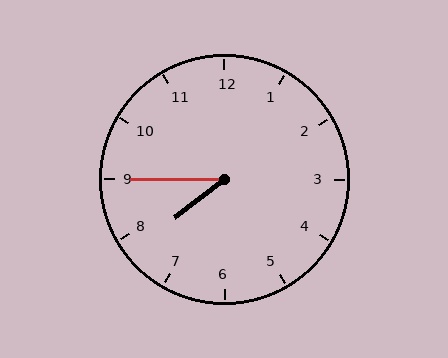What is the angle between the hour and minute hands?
Approximately 38 degrees.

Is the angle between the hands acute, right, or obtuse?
It is acute.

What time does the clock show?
7:45.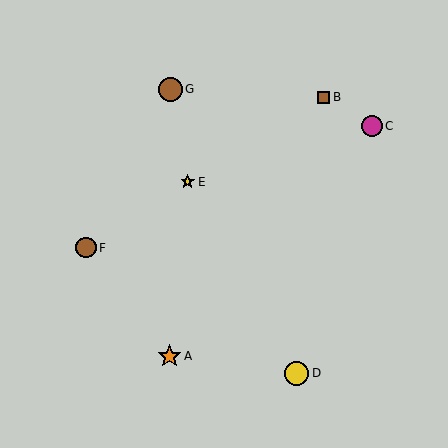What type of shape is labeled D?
Shape D is a yellow circle.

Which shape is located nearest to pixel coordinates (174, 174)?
The yellow star (labeled E) at (188, 182) is nearest to that location.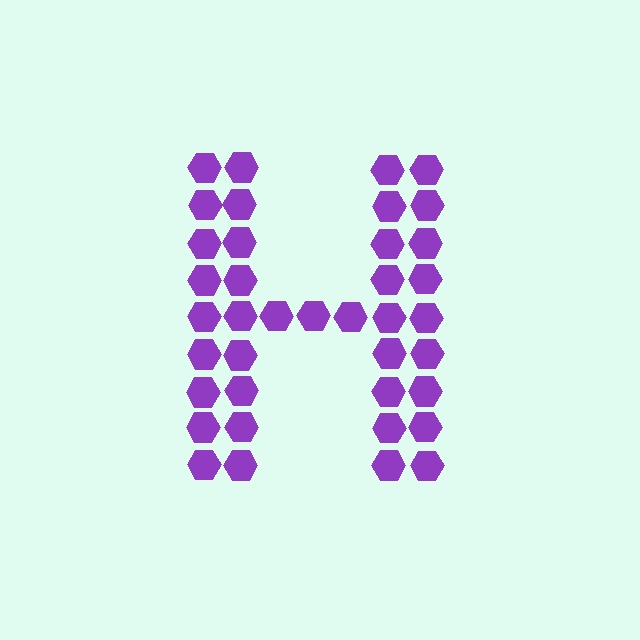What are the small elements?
The small elements are hexagons.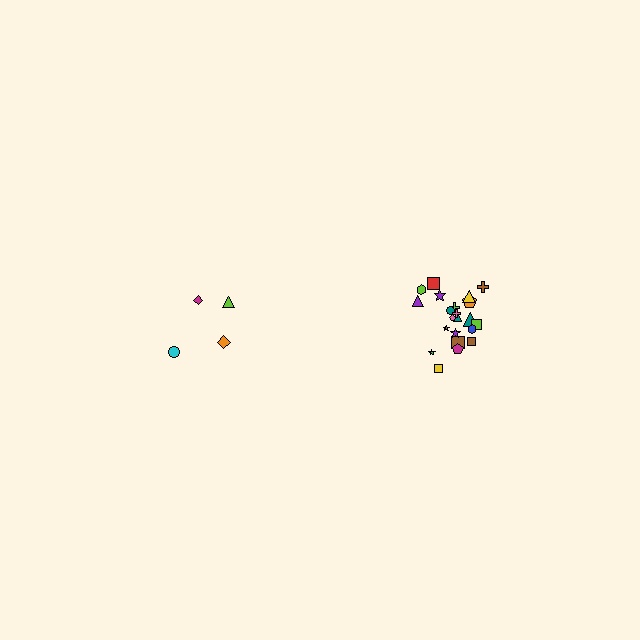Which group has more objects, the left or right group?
The right group.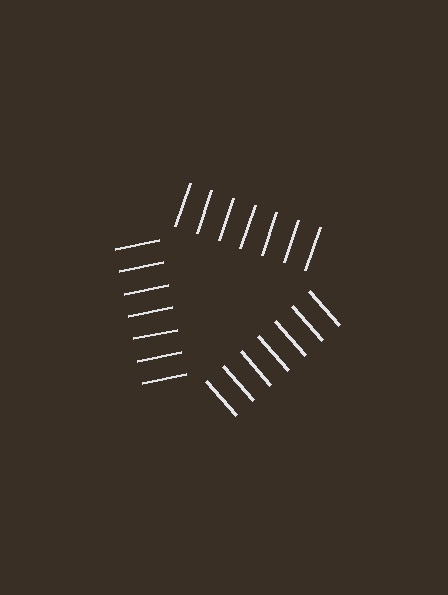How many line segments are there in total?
21 — 7 along each of the 3 edges.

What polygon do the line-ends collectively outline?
An illusory triangle — the line segments terminate on its edges but no continuous stroke is drawn.